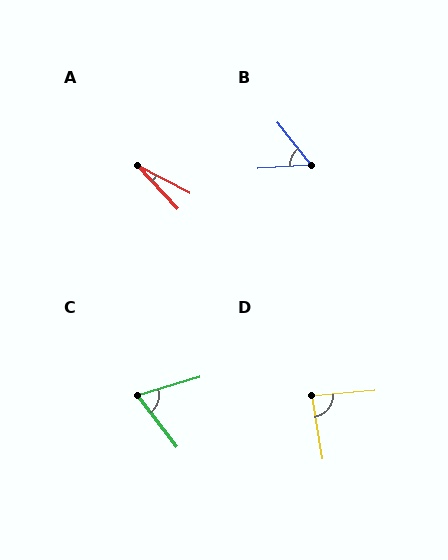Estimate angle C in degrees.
Approximately 69 degrees.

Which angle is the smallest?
A, at approximately 20 degrees.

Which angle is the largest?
D, at approximately 85 degrees.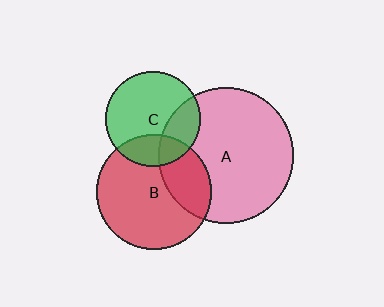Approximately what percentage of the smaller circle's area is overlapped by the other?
Approximately 25%.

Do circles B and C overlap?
Yes.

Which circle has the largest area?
Circle A (pink).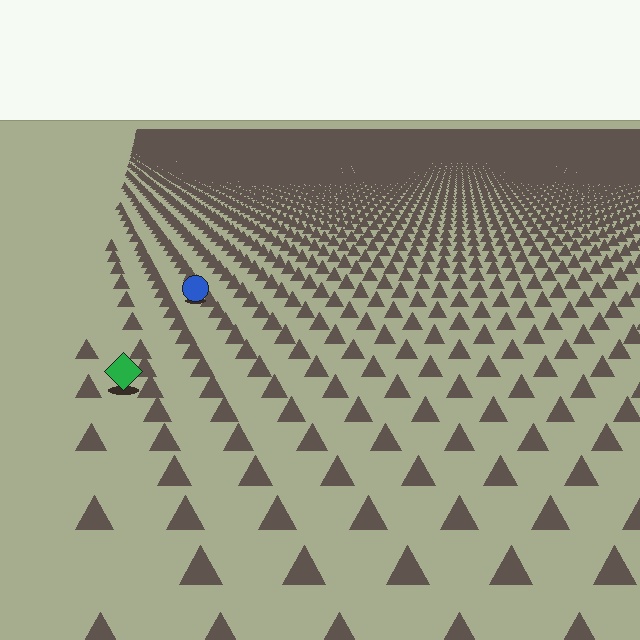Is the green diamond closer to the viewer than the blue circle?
Yes. The green diamond is closer — you can tell from the texture gradient: the ground texture is coarser near it.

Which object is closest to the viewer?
The green diamond is closest. The texture marks near it are larger and more spread out.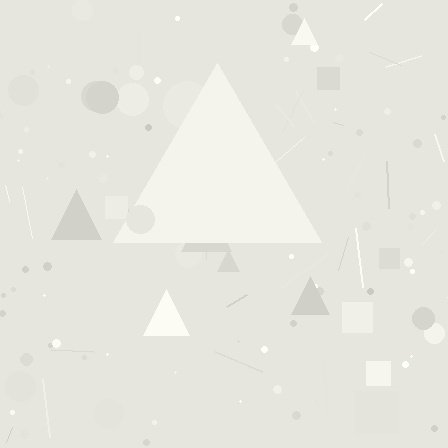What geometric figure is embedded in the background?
A triangle is embedded in the background.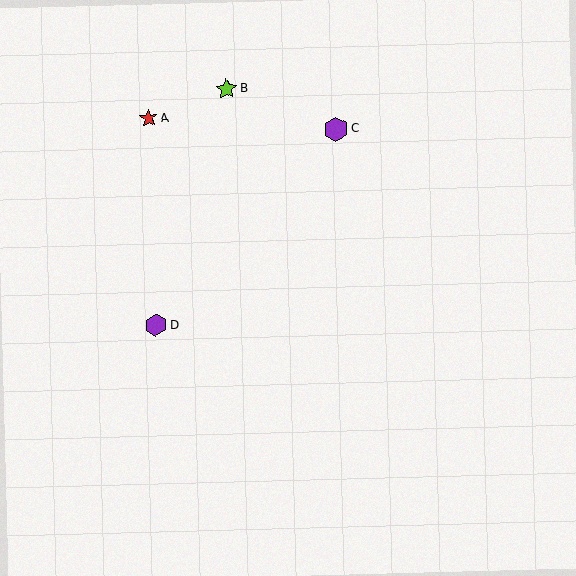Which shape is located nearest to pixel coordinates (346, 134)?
The purple hexagon (labeled C) at (336, 129) is nearest to that location.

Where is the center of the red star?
The center of the red star is at (149, 118).